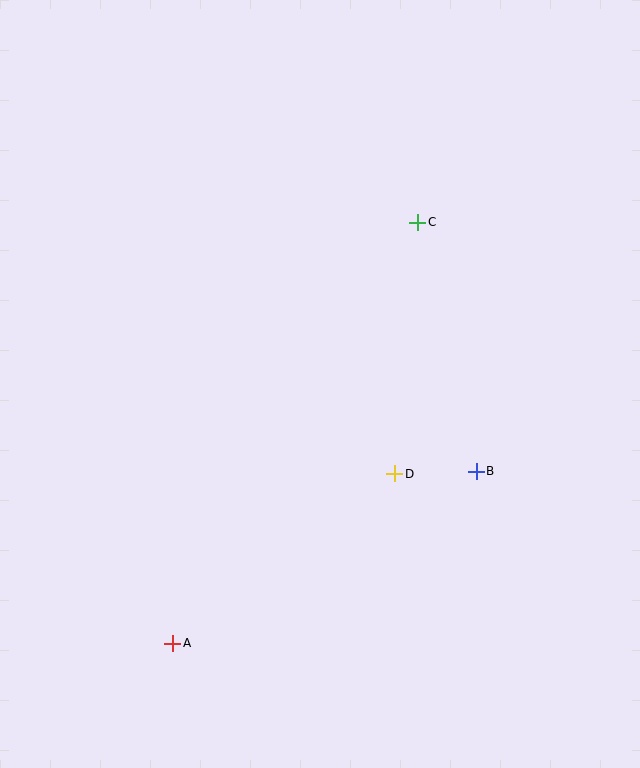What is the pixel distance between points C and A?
The distance between C and A is 487 pixels.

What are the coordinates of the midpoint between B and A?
The midpoint between B and A is at (325, 557).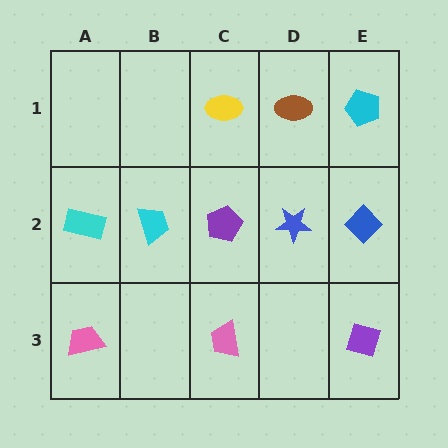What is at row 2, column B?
A cyan trapezoid.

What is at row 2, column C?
A purple pentagon.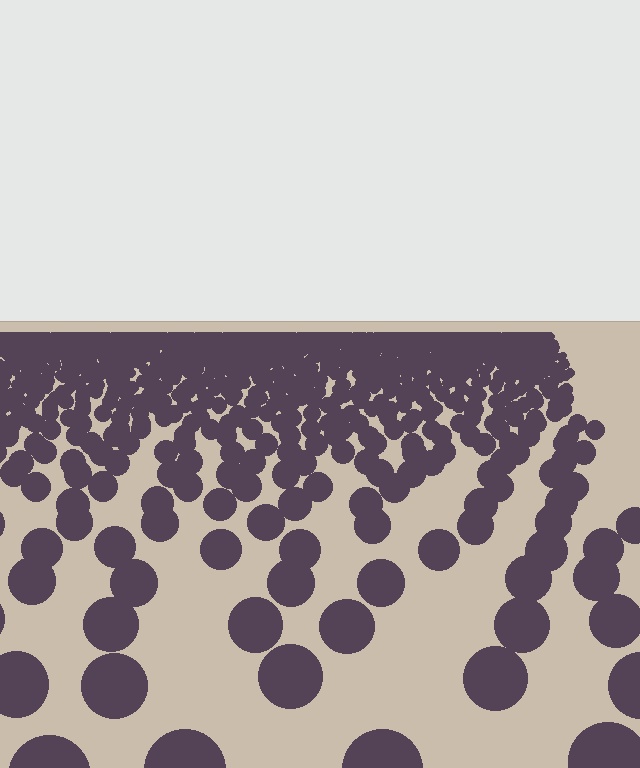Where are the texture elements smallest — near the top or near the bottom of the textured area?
Near the top.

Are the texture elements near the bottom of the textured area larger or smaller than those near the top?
Larger. Near the bottom, elements are closer to the viewer and appear at a bigger on-screen size.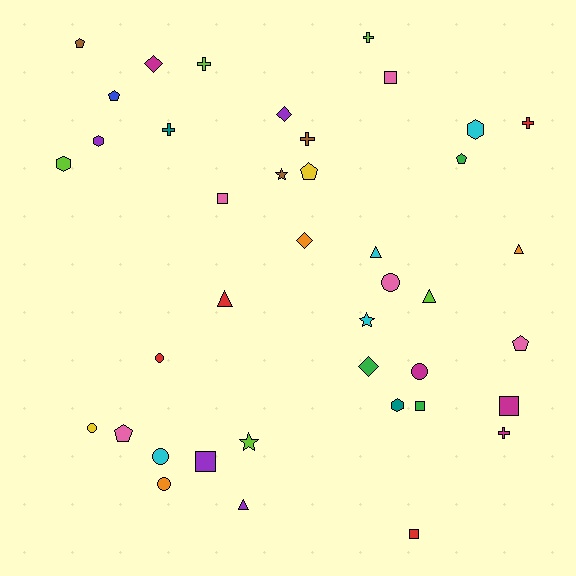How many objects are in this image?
There are 40 objects.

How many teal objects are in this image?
There are 2 teal objects.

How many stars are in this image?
There are 3 stars.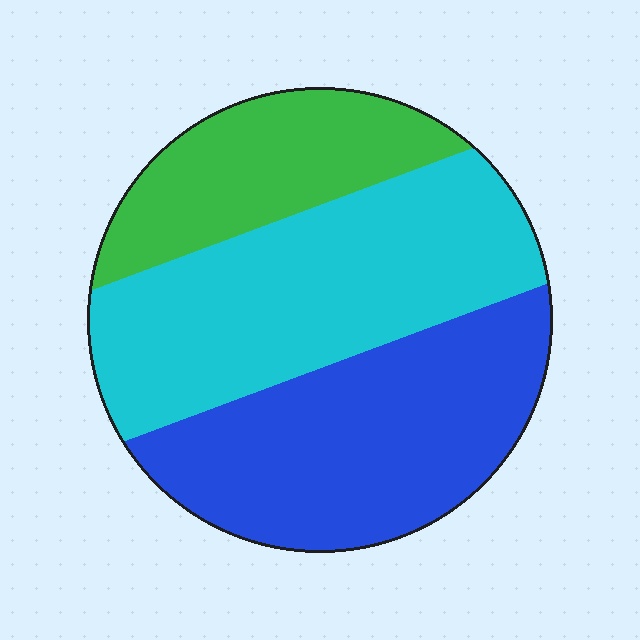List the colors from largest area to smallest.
From largest to smallest: cyan, blue, green.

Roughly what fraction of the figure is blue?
Blue covers 38% of the figure.